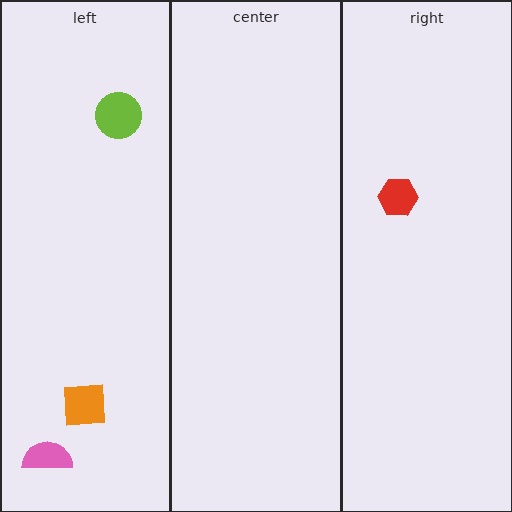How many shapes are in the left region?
3.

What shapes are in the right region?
The red hexagon.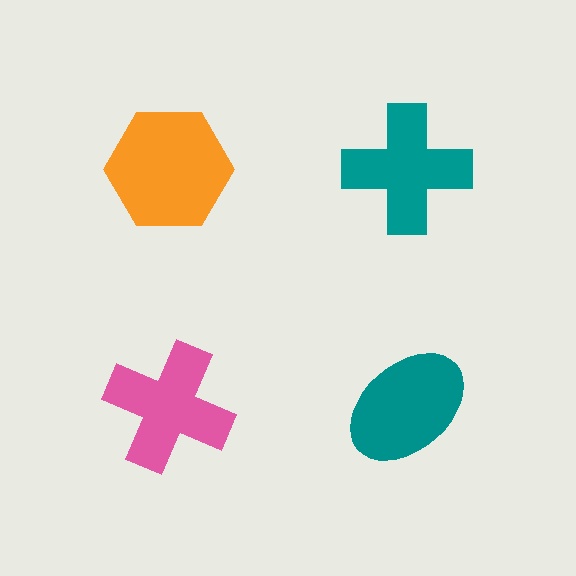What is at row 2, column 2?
A teal ellipse.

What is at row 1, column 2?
A teal cross.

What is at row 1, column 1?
An orange hexagon.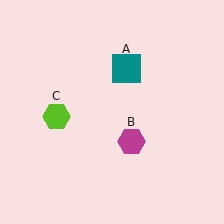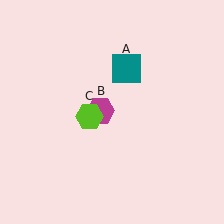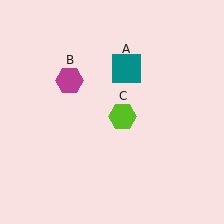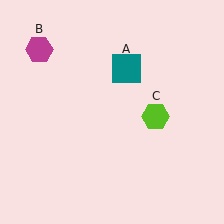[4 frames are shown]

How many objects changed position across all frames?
2 objects changed position: magenta hexagon (object B), lime hexagon (object C).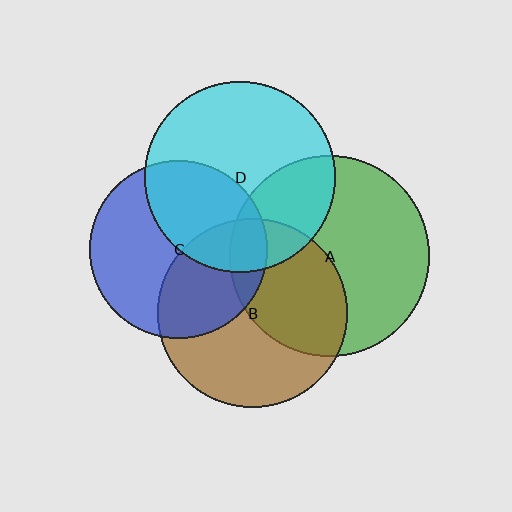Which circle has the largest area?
Circle A (green).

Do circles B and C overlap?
Yes.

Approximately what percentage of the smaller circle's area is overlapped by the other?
Approximately 40%.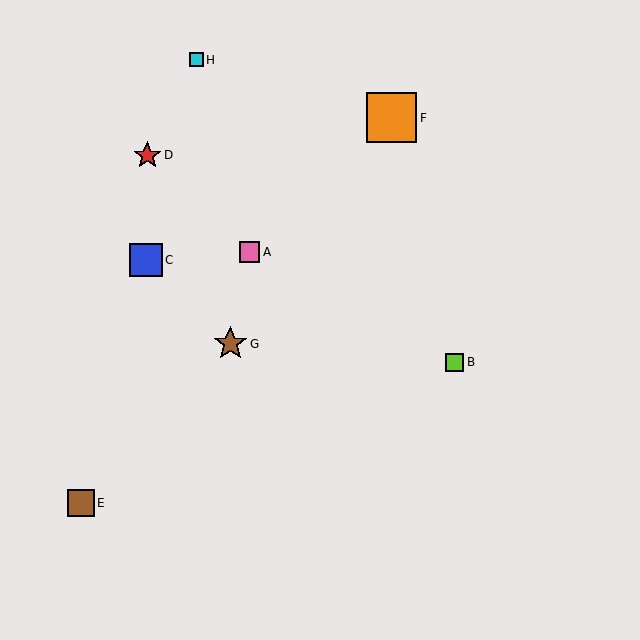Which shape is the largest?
The orange square (labeled F) is the largest.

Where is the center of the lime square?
The center of the lime square is at (455, 362).